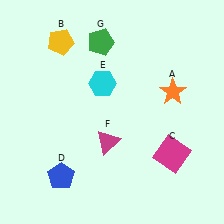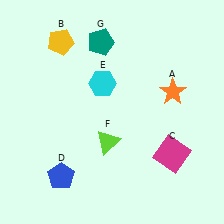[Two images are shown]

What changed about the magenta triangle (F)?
In Image 1, F is magenta. In Image 2, it changed to lime.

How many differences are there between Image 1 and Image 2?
There are 2 differences between the two images.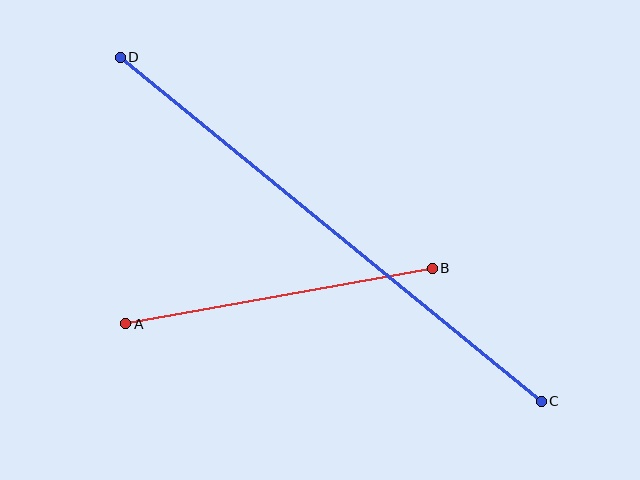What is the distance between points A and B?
The distance is approximately 311 pixels.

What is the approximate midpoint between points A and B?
The midpoint is at approximately (279, 296) pixels.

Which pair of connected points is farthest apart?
Points C and D are farthest apart.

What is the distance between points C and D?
The distance is approximately 543 pixels.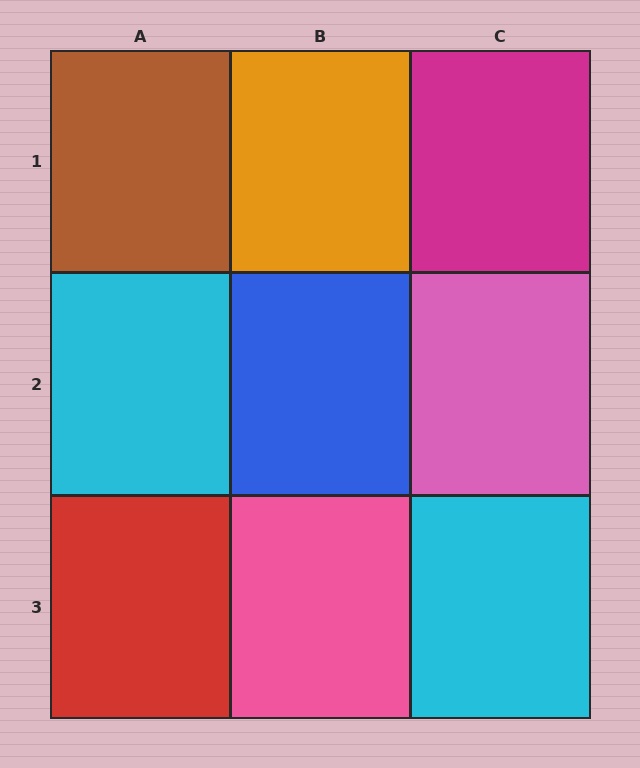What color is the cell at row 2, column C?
Pink.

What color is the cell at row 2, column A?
Cyan.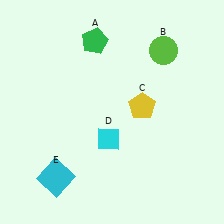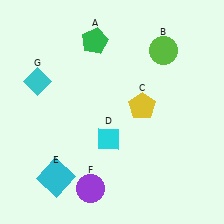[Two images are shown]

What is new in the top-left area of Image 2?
A cyan diamond (G) was added in the top-left area of Image 2.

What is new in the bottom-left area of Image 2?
A purple circle (F) was added in the bottom-left area of Image 2.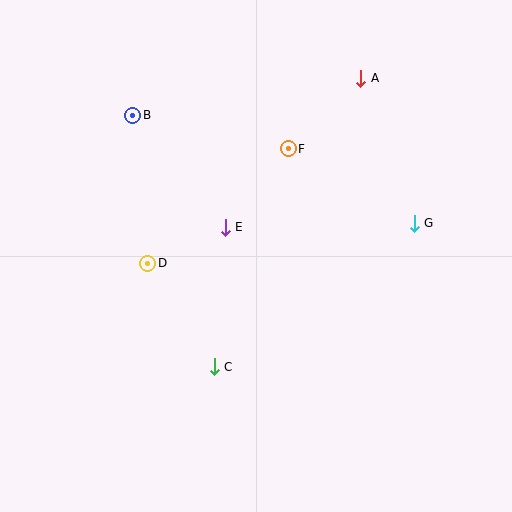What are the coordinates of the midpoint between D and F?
The midpoint between D and F is at (218, 206).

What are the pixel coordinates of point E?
Point E is at (225, 227).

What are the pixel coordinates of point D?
Point D is at (148, 263).